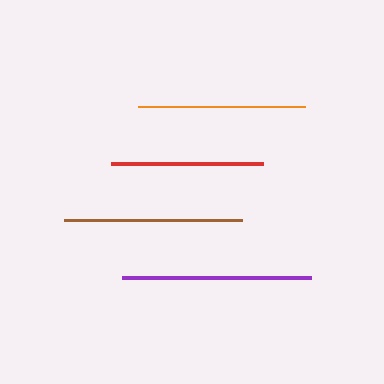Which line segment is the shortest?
The red line is the shortest at approximately 153 pixels.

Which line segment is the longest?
The purple line is the longest at approximately 189 pixels.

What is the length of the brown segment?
The brown segment is approximately 178 pixels long.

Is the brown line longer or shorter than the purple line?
The purple line is longer than the brown line.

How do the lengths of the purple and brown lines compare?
The purple and brown lines are approximately the same length.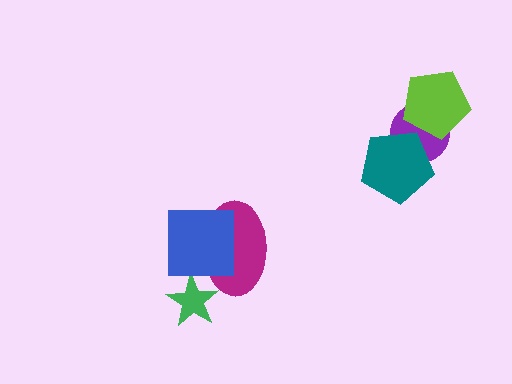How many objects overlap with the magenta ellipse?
2 objects overlap with the magenta ellipse.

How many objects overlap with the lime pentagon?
1 object overlaps with the lime pentagon.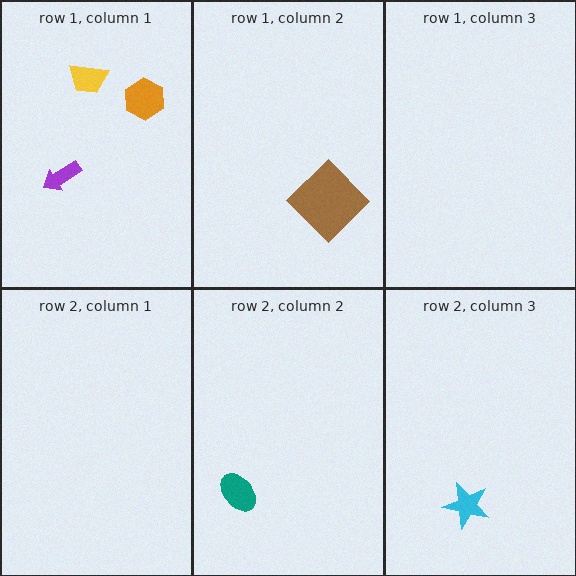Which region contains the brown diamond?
The row 1, column 2 region.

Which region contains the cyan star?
The row 2, column 3 region.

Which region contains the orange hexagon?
The row 1, column 1 region.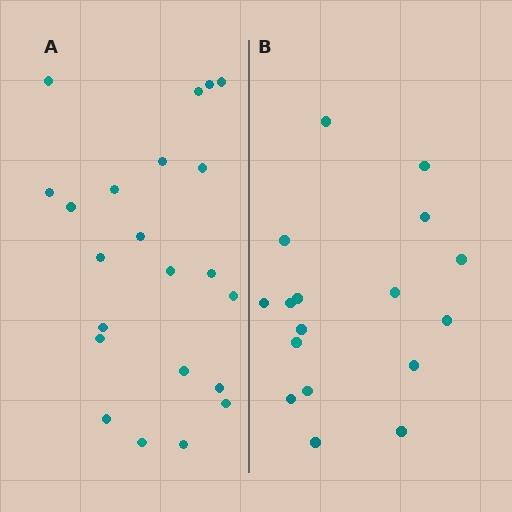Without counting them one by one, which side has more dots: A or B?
Region A (the left region) has more dots.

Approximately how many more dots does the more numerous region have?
Region A has about 5 more dots than region B.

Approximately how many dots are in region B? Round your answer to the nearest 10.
About 20 dots. (The exact count is 17, which rounds to 20.)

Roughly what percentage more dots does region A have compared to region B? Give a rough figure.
About 30% more.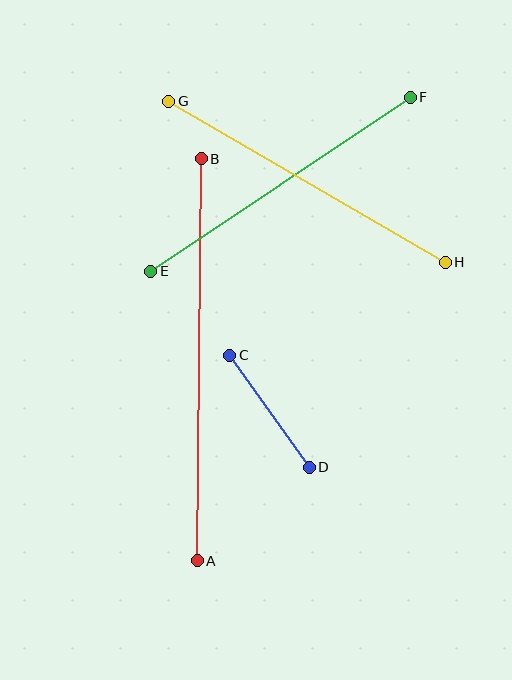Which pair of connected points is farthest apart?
Points A and B are farthest apart.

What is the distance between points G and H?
The distance is approximately 320 pixels.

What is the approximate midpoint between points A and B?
The midpoint is at approximately (199, 360) pixels.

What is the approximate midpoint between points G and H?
The midpoint is at approximately (307, 182) pixels.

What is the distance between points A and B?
The distance is approximately 402 pixels.